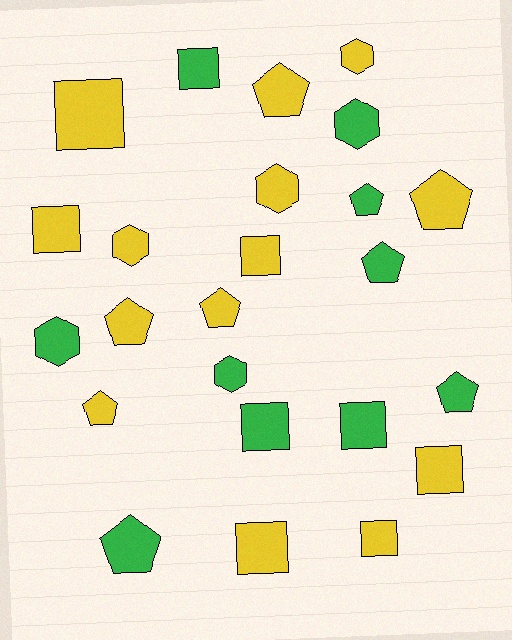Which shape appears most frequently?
Pentagon, with 9 objects.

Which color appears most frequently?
Yellow, with 14 objects.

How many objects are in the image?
There are 24 objects.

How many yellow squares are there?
There are 6 yellow squares.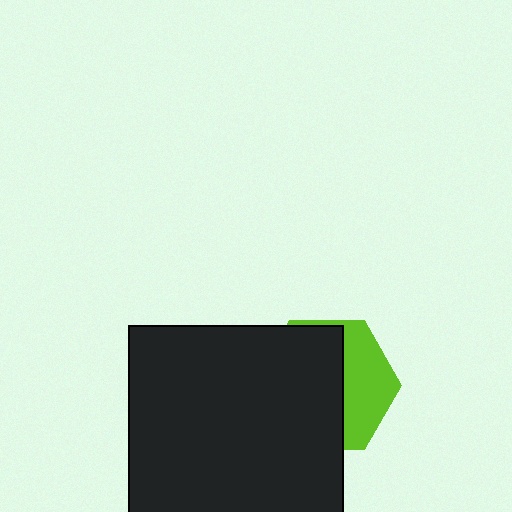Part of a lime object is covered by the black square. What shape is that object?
It is a hexagon.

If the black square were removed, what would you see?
You would see the complete lime hexagon.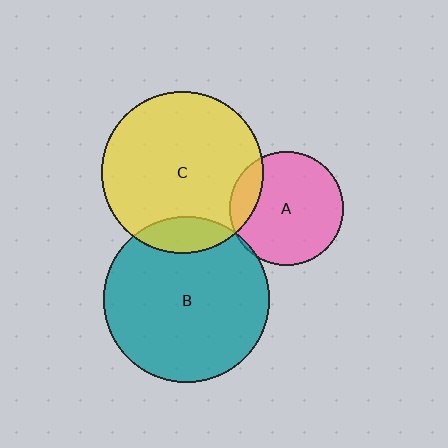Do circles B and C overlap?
Yes.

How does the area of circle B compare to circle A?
Approximately 2.1 times.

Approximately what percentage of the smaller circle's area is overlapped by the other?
Approximately 15%.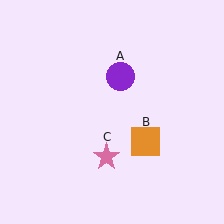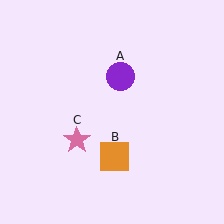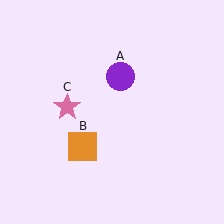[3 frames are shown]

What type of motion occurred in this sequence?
The orange square (object B), pink star (object C) rotated clockwise around the center of the scene.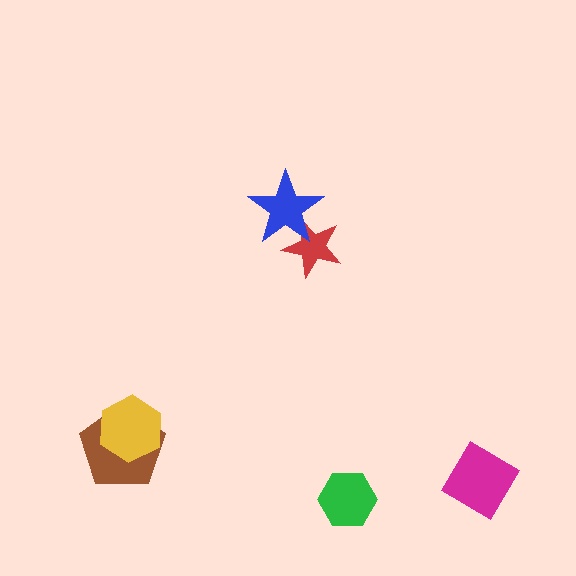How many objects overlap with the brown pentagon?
1 object overlaps with the brown pentagon.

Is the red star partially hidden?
Yes, it is partially covered by another shape.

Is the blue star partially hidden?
No, no other shape covers it.